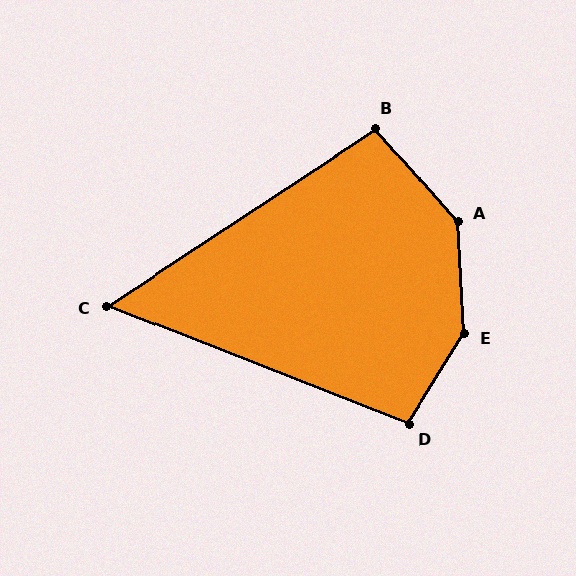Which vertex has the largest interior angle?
E, at approximately 145 degrees.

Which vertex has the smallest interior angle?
C, at approximately 55 degrees.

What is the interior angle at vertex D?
Approximately 100 degrees (obtuse).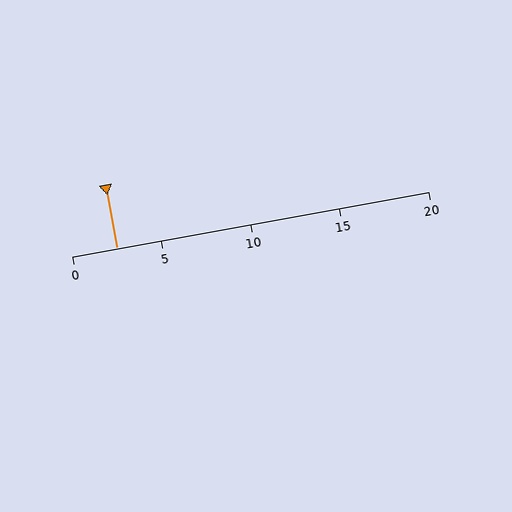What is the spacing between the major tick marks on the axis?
The major ticks are spaced 5 apart.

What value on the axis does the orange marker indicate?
The marker indicates approximately 2.5.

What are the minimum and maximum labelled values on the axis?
The axis runs from 0 to 20.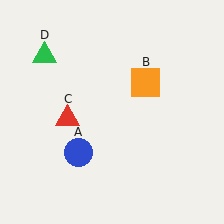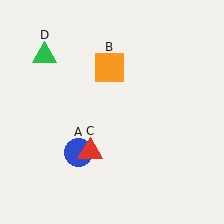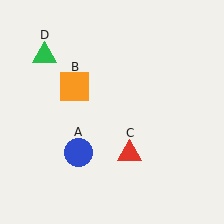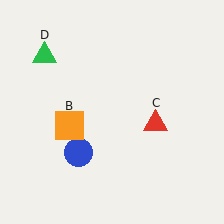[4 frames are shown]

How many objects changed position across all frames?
2 objects changed position: orange square (object B), red triangle (object C).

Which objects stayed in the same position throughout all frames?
Blue circle (object A) and green triangle (object D) remained stationary.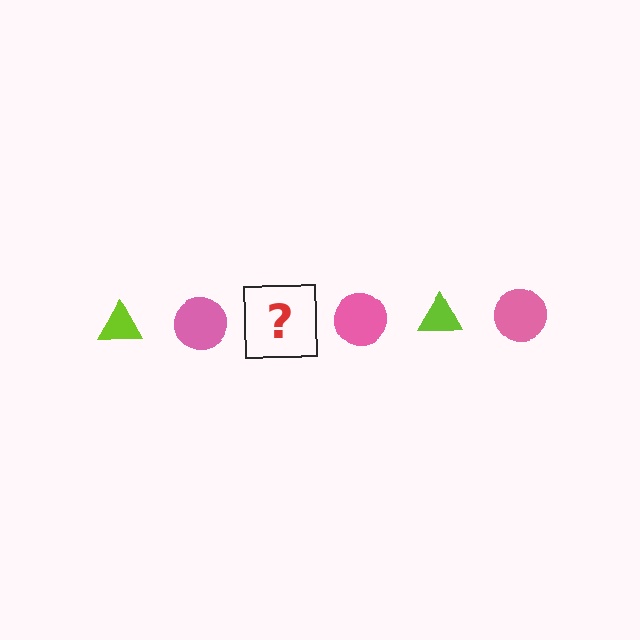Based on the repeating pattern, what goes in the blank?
The blank should be a lime triangle.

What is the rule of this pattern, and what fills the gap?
The rule is that the pattern alternates between lime triangle and pink circle. The gap should be filled with a lime triangle.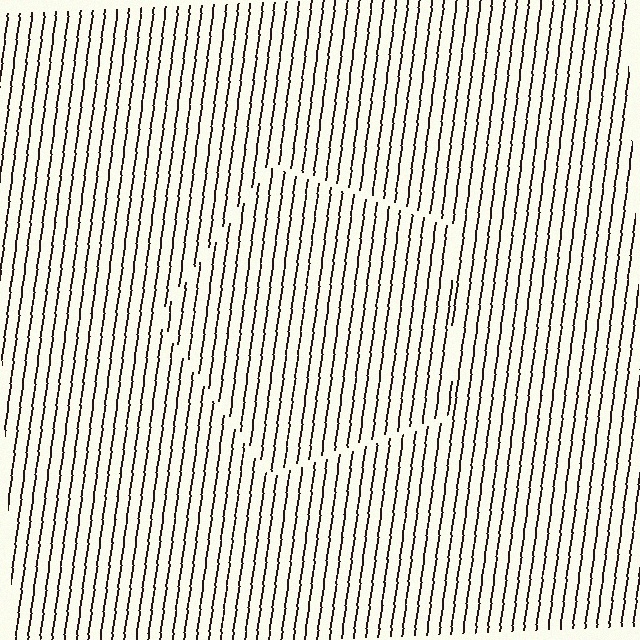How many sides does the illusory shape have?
5 sides — the line-ends trace a pentagon.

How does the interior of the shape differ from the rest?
The interior of the shape contains the same grating, shifted by half a period — the contour is defined by the phase discontinuity where line-ends from the inner and outer gratings abut.